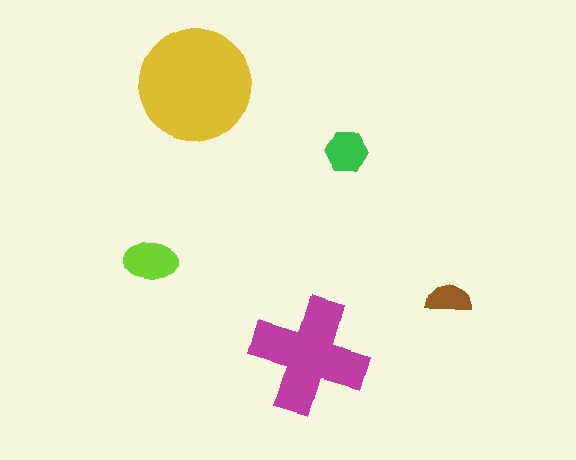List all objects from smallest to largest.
The brown semicircle, the green hexagon, the lime ellipse, the magenta cross, the yellow circle.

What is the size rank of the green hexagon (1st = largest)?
4th.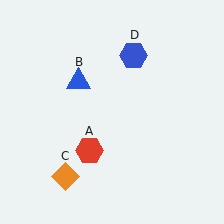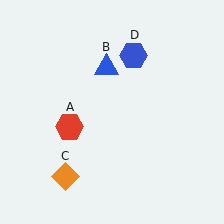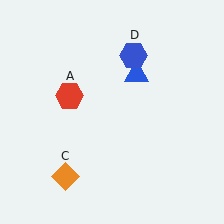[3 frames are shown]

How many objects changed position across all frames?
2 objects changed position: red hexagon (object A), blue triangle (object B).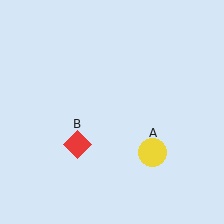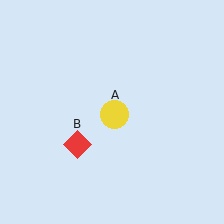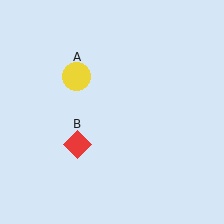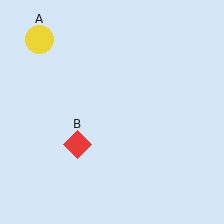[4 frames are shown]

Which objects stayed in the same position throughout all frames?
Red diamond (object B) remained stationary.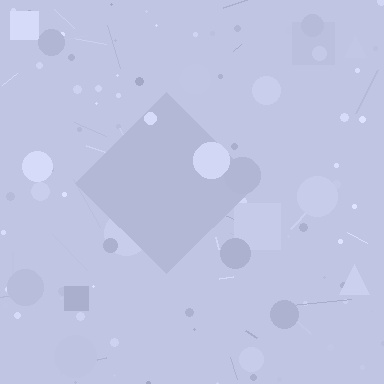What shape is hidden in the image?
A diamond is hidden in the image.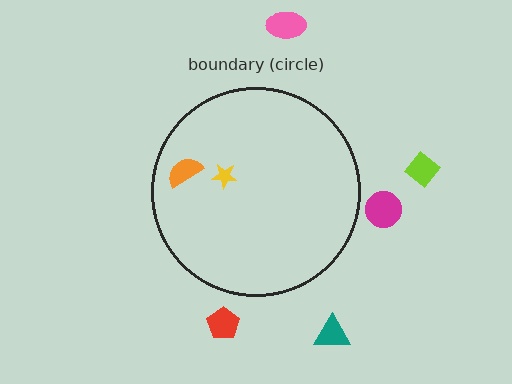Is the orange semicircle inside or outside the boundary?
Inside.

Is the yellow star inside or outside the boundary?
Inside.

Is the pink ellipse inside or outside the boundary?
Outside.